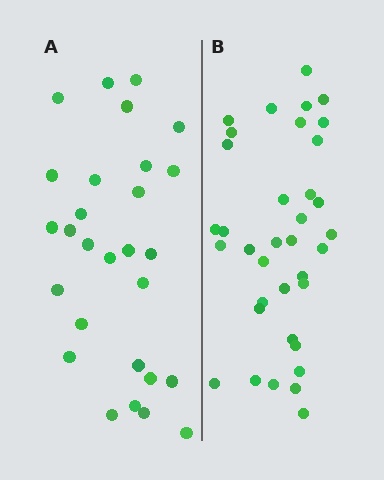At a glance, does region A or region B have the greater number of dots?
Region B (the right region) has more dots.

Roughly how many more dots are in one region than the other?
Region B has roughly 8 or so more dots than region A.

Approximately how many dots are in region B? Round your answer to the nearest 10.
About 40 dots. (The exact count is 36, which rounds to 40.)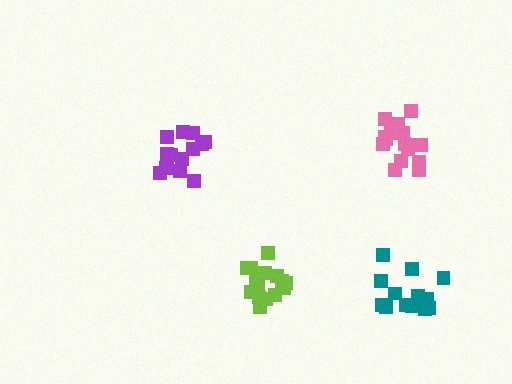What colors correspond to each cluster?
The clusters are colored: teal, purple, lime, pink.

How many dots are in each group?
Group 1: 13 dots, Group 2: 14 dots, Group 3: 16 dots, Group 4: 16 dots (59 total).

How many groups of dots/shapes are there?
There are 4 groups.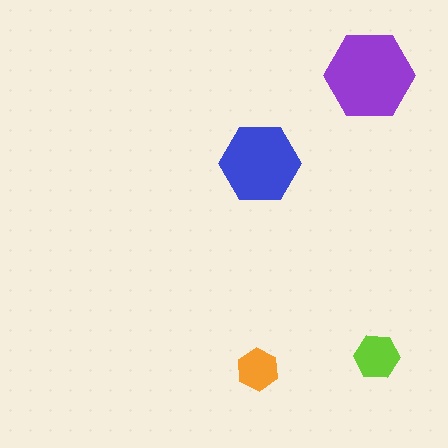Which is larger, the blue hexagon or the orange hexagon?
The blue one.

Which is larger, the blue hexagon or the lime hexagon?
The blue one.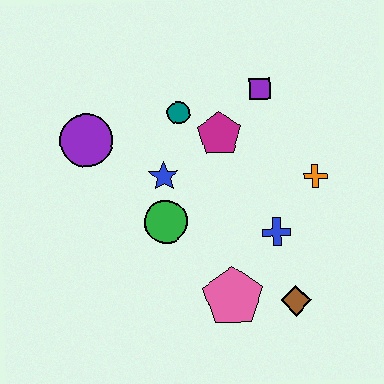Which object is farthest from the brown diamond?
The purple circle is farthest from the brown diamond.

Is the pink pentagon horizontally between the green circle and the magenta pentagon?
No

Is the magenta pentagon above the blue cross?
Yes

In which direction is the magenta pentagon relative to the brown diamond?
The magenta pentagon is above the brown diamond.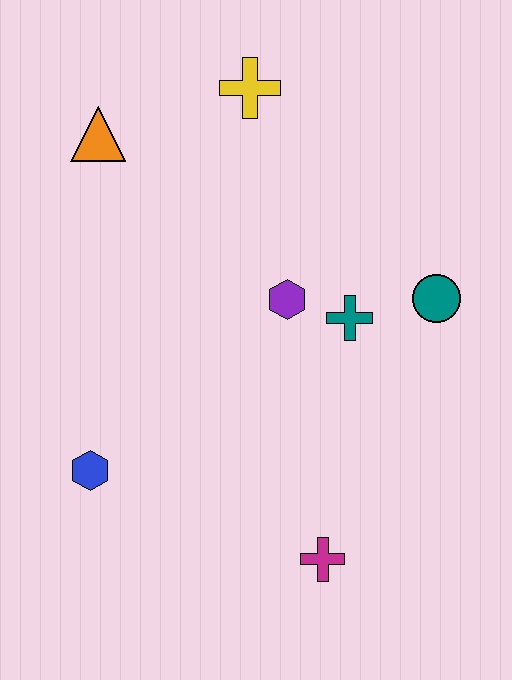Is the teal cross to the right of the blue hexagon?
Yes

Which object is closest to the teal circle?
The teal cross is closest to the teal circle.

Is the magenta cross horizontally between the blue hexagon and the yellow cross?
No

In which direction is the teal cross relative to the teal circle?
The teal cross is to the left of the teal circle.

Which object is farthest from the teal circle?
The blue hexagon is farthest from the teal circle.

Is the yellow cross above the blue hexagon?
Yes